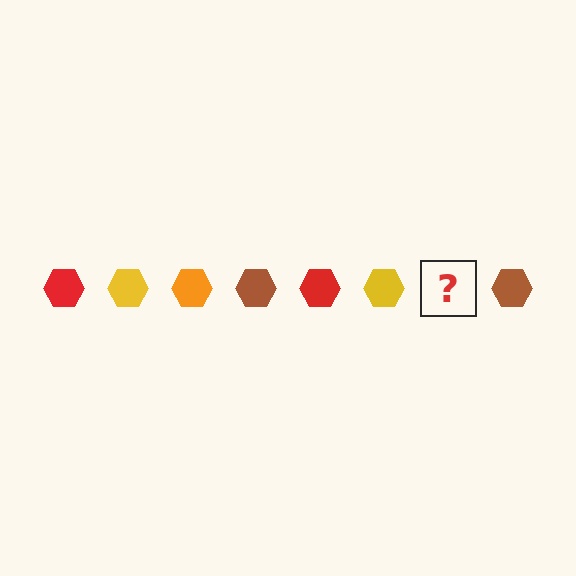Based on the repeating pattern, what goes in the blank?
The blank should be an orange hexagon.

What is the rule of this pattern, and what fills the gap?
The rule is that the pattern cycles through red, yellow, orange, brown hexagons. The gap should be filled with an orange hexagon.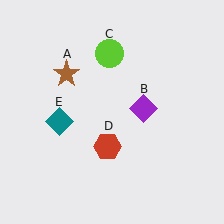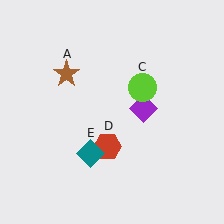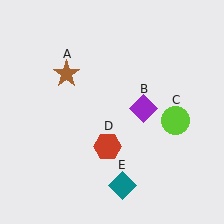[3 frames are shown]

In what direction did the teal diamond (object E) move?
The teal diamond (object E) moved down and to the right.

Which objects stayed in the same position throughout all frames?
Brown star (object A) and purple diamond (object B) and red hexagon (object D) remained stationary.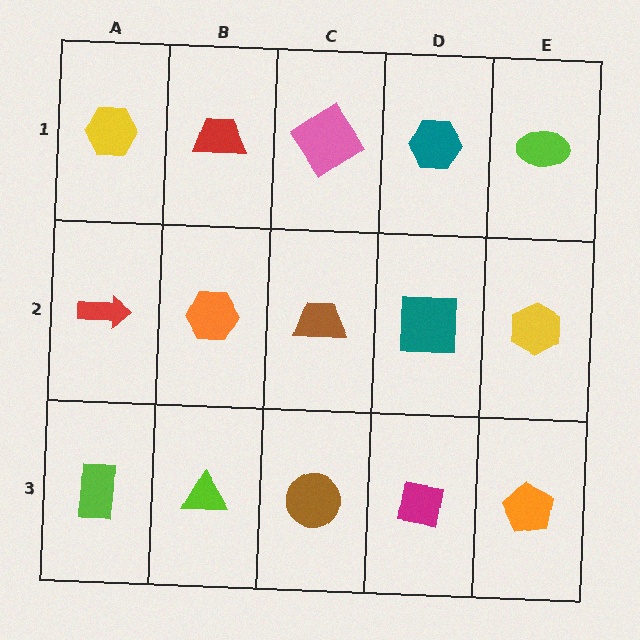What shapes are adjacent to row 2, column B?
A red trapezoid (row 1, column B), a lime triangle (row 3, column B), a red arrow (row 2, column A), a brown trapezoid (row 2, column C).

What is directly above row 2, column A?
A yellow hexagon.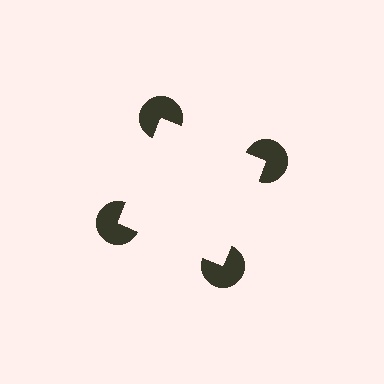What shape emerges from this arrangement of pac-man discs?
An illusory square — its edges are inferred from the aligned wedge cuts in the pac-man discs, not physically drawn.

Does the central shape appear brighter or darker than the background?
It typically appears slightly brighter than the background, even though no actual brightness change is drawn.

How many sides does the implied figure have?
4 sides.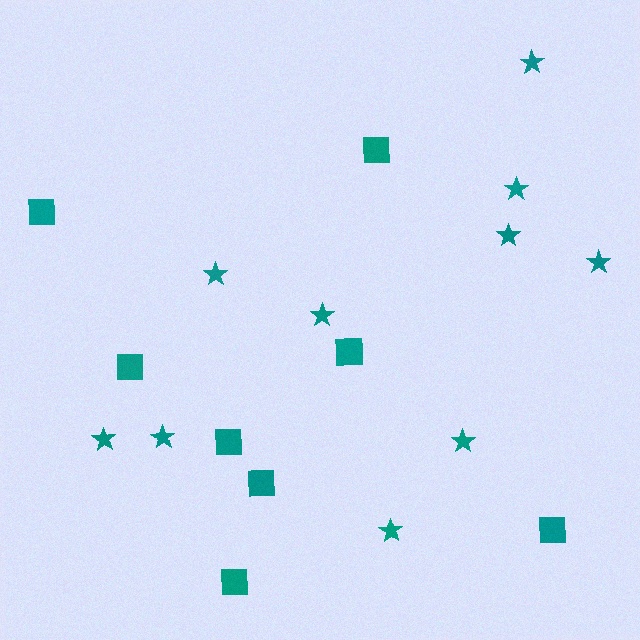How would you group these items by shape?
There are 2 groups: one group of stars (10) and one group of squares (8).